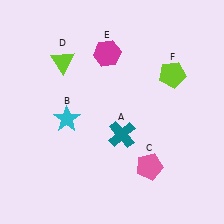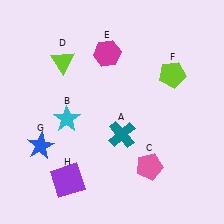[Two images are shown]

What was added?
A blue star (G), a purple square (H) were added in Image 2.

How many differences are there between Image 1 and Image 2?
There are 2 differences between the two images.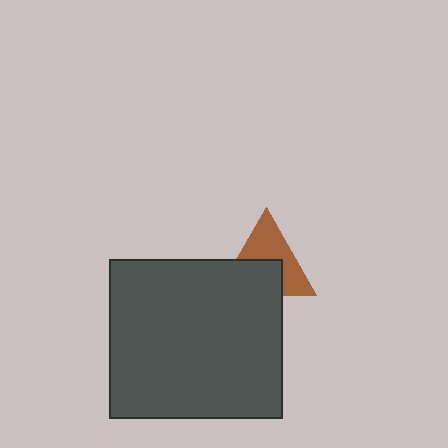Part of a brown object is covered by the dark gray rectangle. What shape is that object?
It is a triangle.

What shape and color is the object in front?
The object in front is a dark gray rectangle.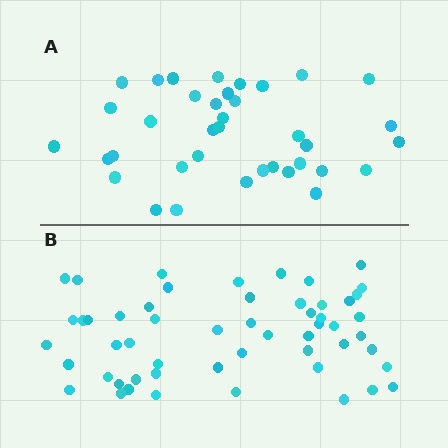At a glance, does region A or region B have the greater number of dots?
Region B (the bottom region) has more dots.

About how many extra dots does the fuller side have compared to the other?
Region B has approximately 15 more dots than region A.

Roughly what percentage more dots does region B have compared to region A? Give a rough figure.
About 45% more.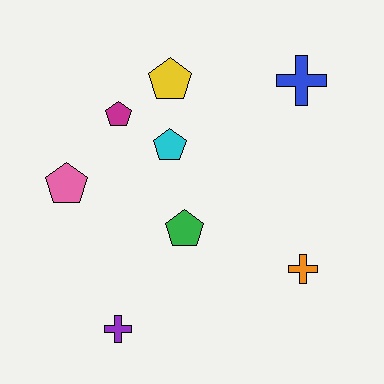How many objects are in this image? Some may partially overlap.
There are 8 objects.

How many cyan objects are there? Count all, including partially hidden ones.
There is 1 cyan object.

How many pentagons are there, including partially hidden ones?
There are 5 pentagons.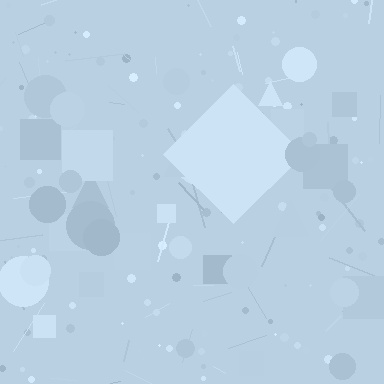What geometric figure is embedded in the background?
A diamond is embedded in the background.